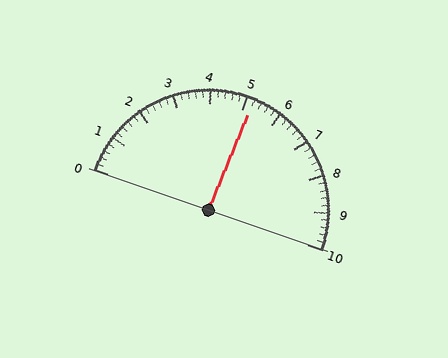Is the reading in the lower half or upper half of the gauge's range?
The reading is in the upper half of the range (0 to 10).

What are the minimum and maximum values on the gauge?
The gauge ranges from 0 to 10.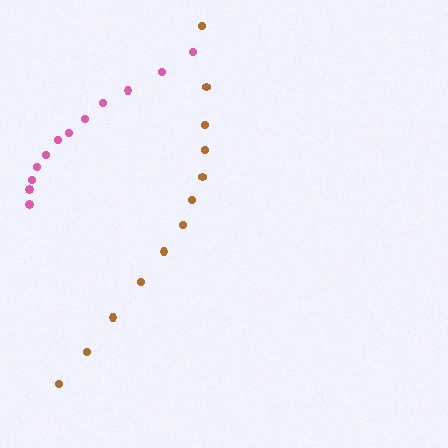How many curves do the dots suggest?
There are 2 distinct paths.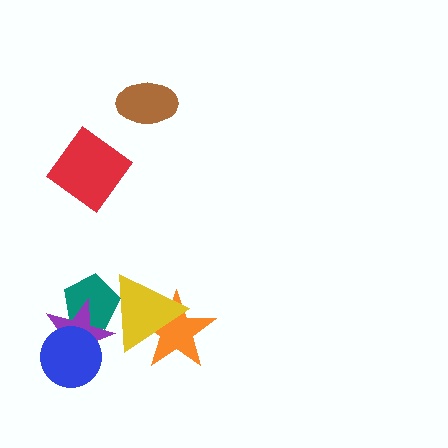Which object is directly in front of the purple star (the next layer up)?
The blue circle is directly in front of the purple star.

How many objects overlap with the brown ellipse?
0 objects overlap with the brown ellipse.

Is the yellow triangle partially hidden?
No, no other shape covers it.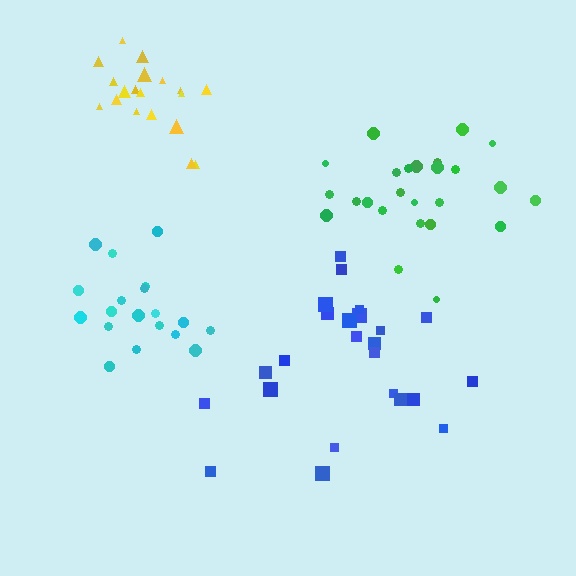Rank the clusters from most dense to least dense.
yellow, cyan, blue, green.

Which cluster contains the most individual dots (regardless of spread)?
Green (25).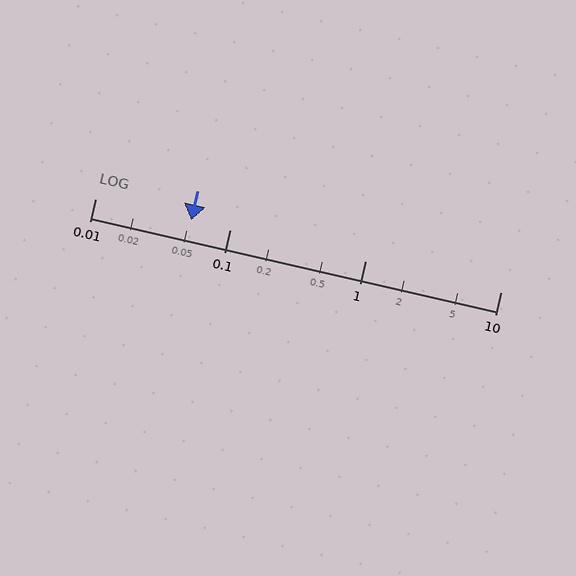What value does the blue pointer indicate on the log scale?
The pointer indicates approximately 0.051.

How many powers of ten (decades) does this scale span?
The scale spans 3 decades, from 0.01 to 10.